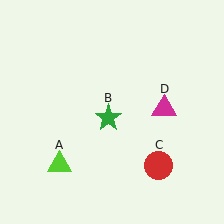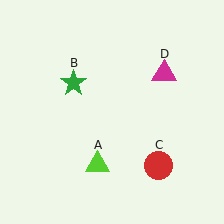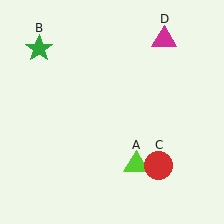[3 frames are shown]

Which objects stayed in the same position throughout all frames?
Red circle (object C) remained stationary.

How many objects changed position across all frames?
3 objects changed position: lime triangle (object A), green star (object B), magenta triangle (object D).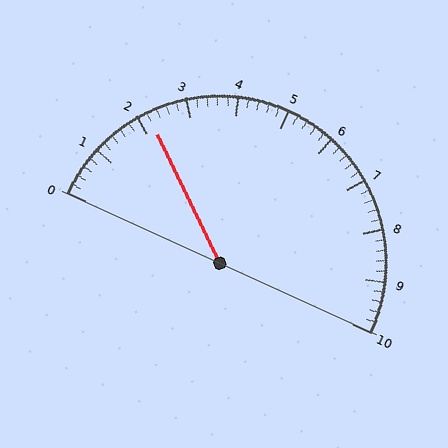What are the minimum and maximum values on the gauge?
The gauge ranges from 0 to 10.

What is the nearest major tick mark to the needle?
The nearest major tick mark is 2.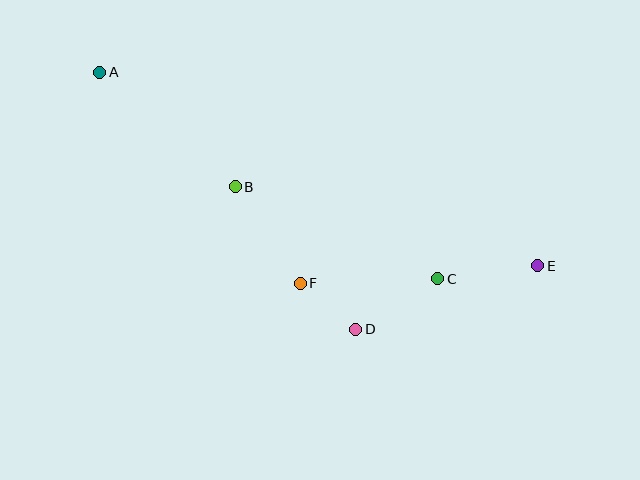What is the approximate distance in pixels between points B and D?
The distance between B and D is approximately 187 pixels.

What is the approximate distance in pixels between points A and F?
The distance between A and F is approximately 291 pixels.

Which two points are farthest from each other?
Points A and E are farthest from each other.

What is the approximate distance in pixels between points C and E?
The distance between C and E is approximately 101 pixels.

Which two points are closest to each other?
Points D and F are closest to each other.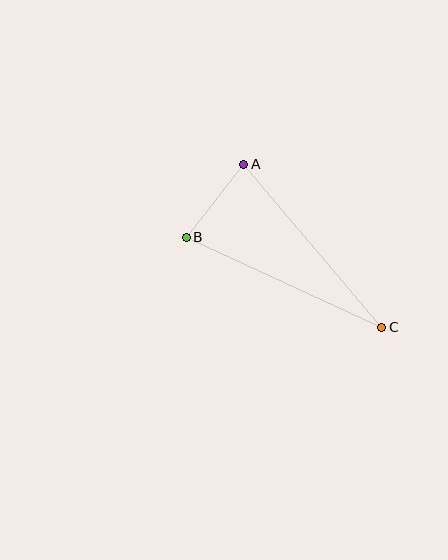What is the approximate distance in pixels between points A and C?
The distance between A and C is approximately 214 pixels.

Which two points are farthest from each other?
Points B and C are farthest from each other.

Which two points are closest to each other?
Points A and B are closest to each other.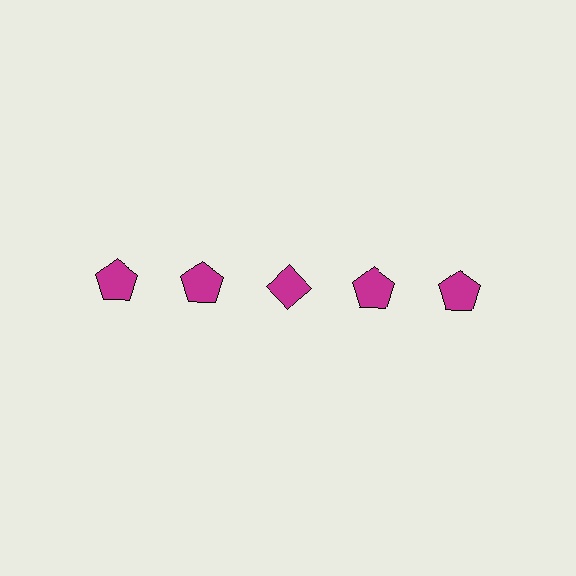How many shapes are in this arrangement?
There are 5 shapes arranged in a grid pattern.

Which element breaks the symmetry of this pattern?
The magenta diamond in the top row, center column breaks the symmetry. All other shapes are magenta pentagons.